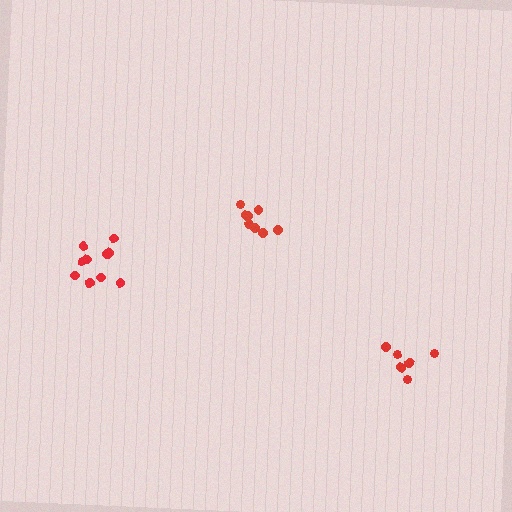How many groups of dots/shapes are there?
There are 3 groups.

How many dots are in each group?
Group 1: 8 dots, Group 2: 10 dots, Group 3: 6 dots (24 total).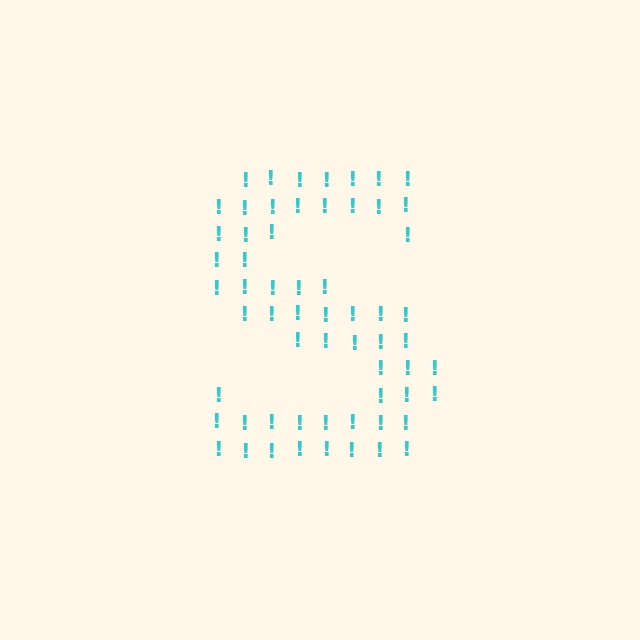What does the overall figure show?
The overall figure shows the letter S.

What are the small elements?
The small elements are exclamation marks.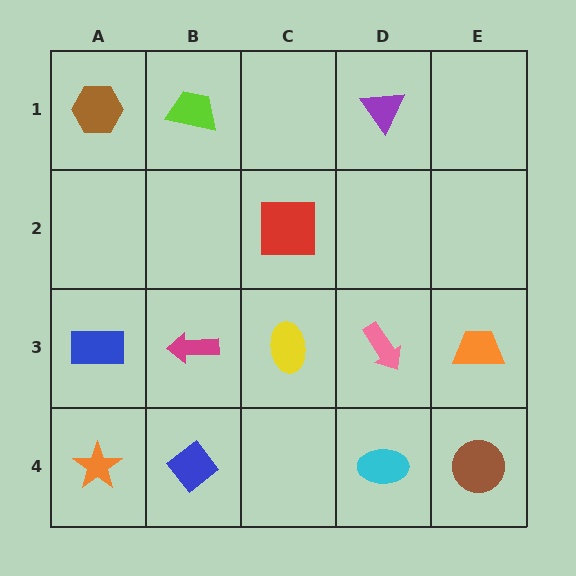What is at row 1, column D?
A purple triangle.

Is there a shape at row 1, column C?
No, that cell is empty.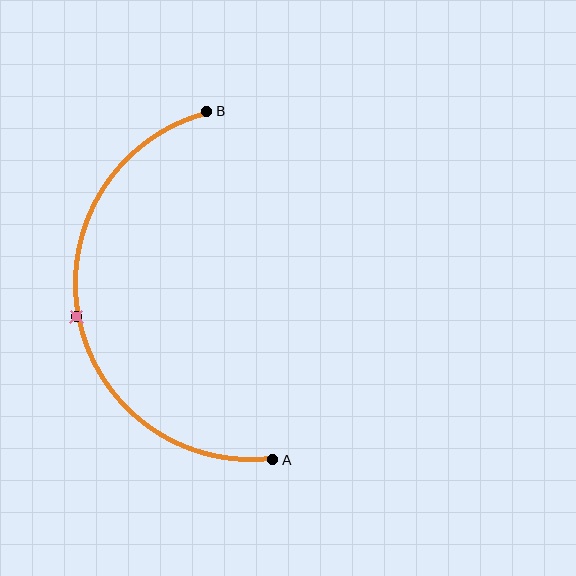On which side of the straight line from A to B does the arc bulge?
The arc bulges to the left of the straight line connecting A and B.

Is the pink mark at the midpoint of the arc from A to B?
Yes. The pink mark lies on the arc at equal arc-length from both A and B — it is the arc midpoint.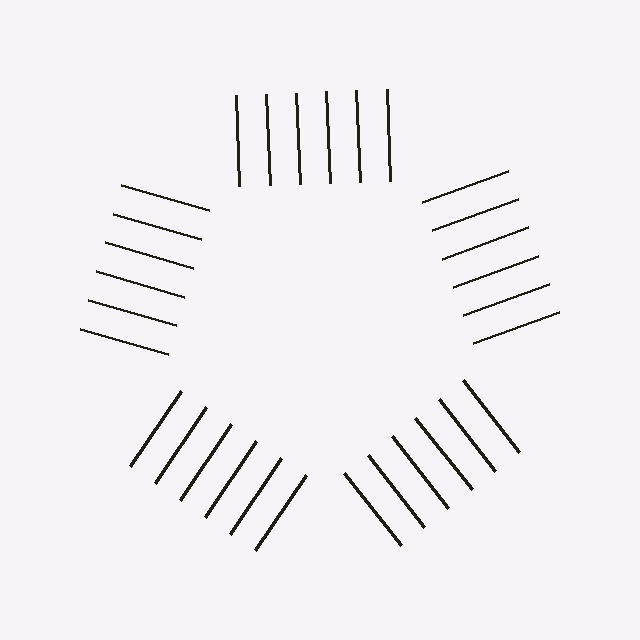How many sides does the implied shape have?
5 sides — the line-ends trace a pentagon.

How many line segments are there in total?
30 — 6 along each of the 5 edges.